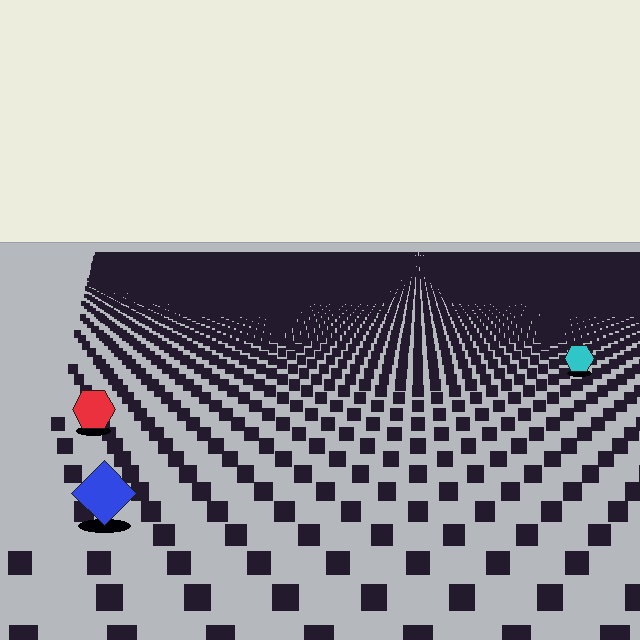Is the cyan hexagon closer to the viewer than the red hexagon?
No. The red hexagon is closer — you can tell from the texture gradient: the ground texture is coarser near it.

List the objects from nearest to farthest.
From nearest to farthest: the blue diamond, the red hexagon, the cyan hexagon.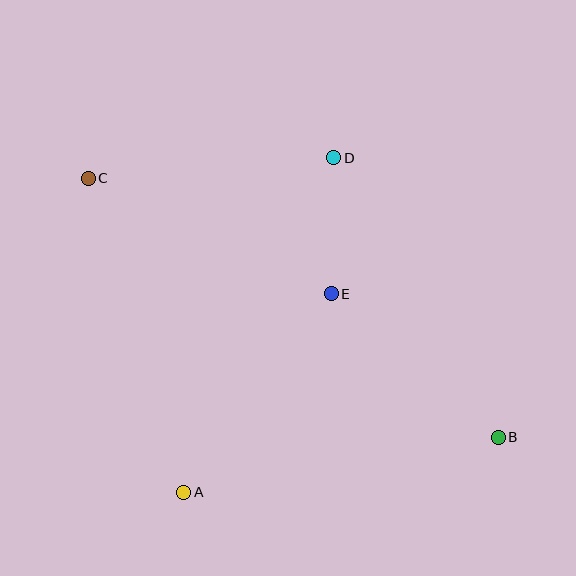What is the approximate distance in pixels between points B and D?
The distance between B and D is approximately 324 pixels.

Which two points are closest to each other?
Points D and E are closest to each other.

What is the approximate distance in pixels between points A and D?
The distance between A and D is approximately 367 pixels.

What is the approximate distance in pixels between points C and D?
The distance between C and D is approximately 247 pixels.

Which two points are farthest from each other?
Points B and C are farthest from each other.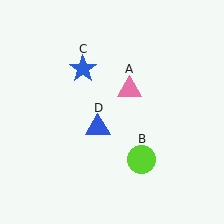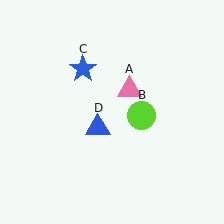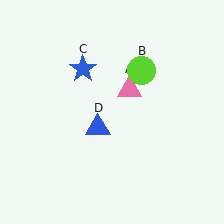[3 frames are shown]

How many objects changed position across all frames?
1 object changed position: lime circle (object B).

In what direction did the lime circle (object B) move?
The lime circle (object B) moved up.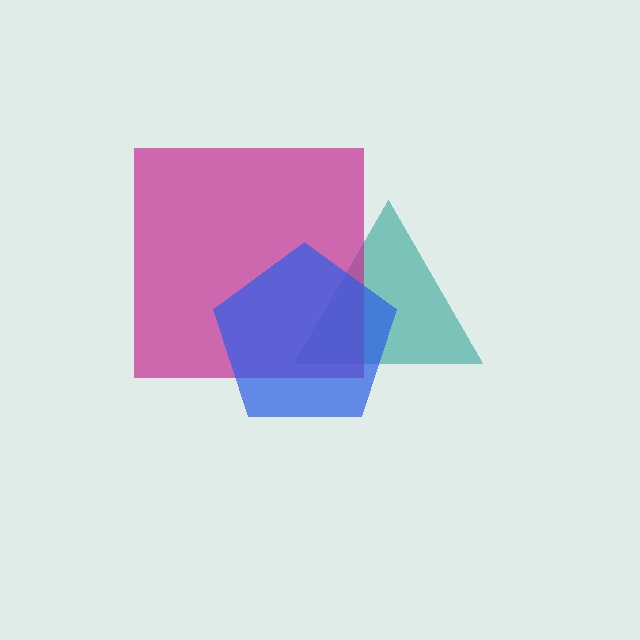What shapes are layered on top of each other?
The layered shapes are: a teal triangle, a magenta square, a blue pentagon.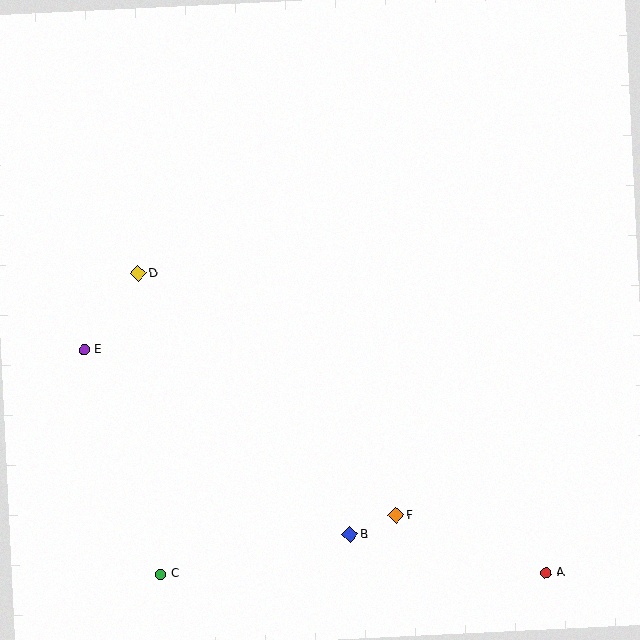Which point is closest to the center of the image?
Point D at (139, 273) is closest to the center.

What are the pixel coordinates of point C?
Point C is at (161, 574).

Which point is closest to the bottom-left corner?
Point C is closest to the bottom-left corner.